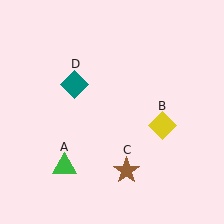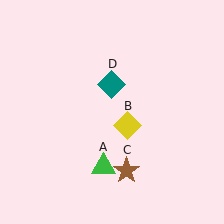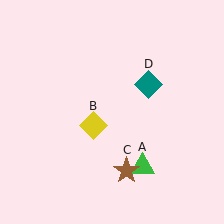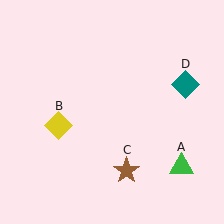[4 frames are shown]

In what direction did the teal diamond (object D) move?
The teal diamond (object D) moved right.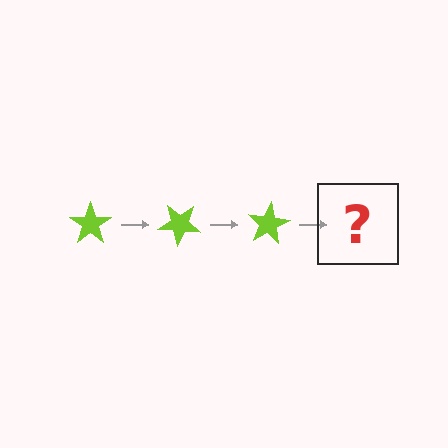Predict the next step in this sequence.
The next step is a lime star rotated 120 degrees.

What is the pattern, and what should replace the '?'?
The pattern is that the star rotates 40 degrees each step. The '?' should be a lime star rotated 120 degrees.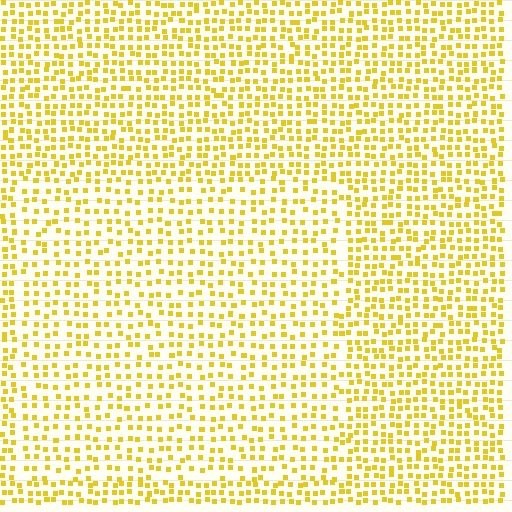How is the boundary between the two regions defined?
The boundary is defined by a change in element density (approximately 1.5x ratio). All elements are the same color, size, and shape.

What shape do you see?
I see a rectangle.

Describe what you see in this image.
The image contains small yellow elements arranged at two different densities. A rectangle-shaped region is visible where the elements are less densely packed than the surrounding area.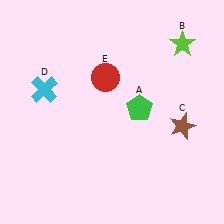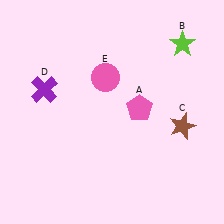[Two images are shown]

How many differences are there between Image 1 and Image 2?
There are 3 differences between the two images.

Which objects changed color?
A changed from green to pink. D changed from cyan to purple. E changed from red to pink.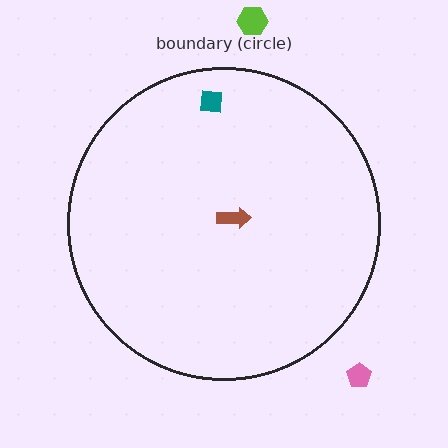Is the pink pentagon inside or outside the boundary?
Outside.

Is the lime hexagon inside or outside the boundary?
Outside.